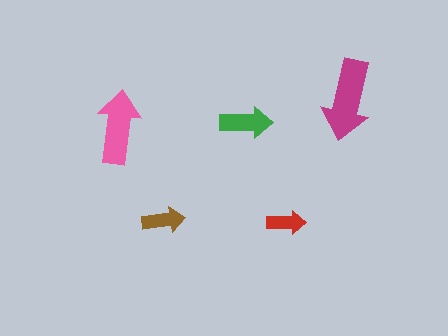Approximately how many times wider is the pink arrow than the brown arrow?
About 1.5 times wider.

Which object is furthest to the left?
The pink arrow is leftmost.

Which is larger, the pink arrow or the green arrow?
The pink one.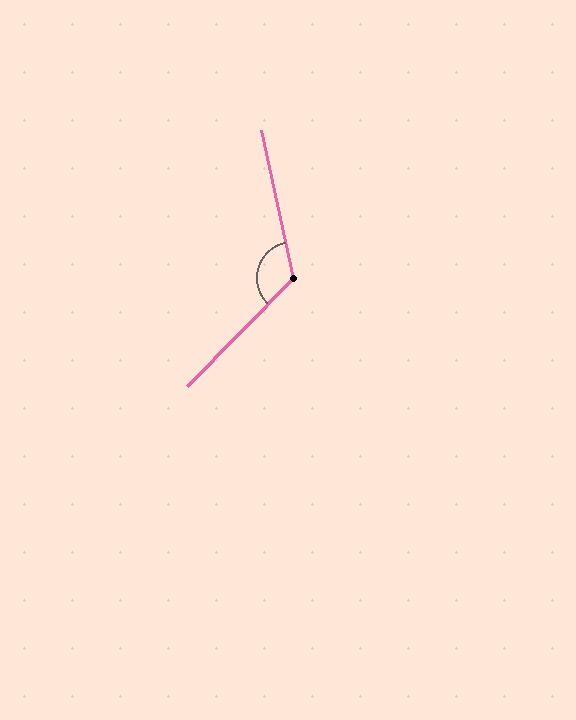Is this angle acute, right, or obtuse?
It is obtuse.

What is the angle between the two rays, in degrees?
Approximately 124 degrees.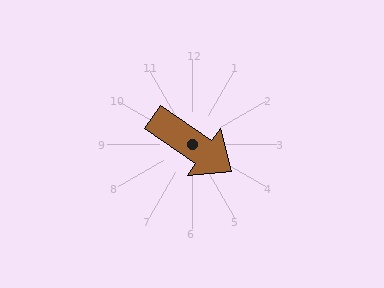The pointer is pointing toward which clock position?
Roughly 4 o'clock.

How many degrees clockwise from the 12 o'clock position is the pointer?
Approximately 124 degrees.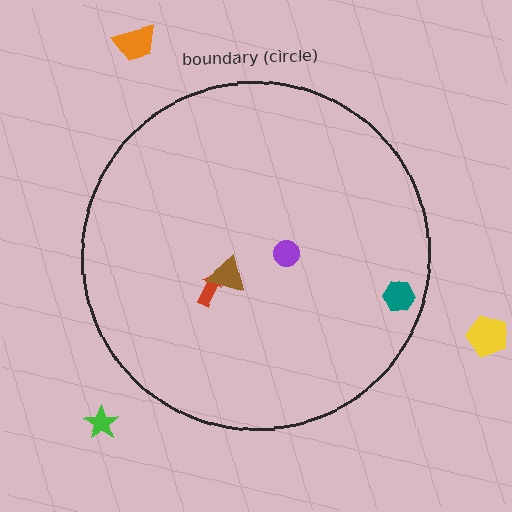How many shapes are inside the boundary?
4 inside, 3 outside.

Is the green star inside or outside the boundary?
Outside.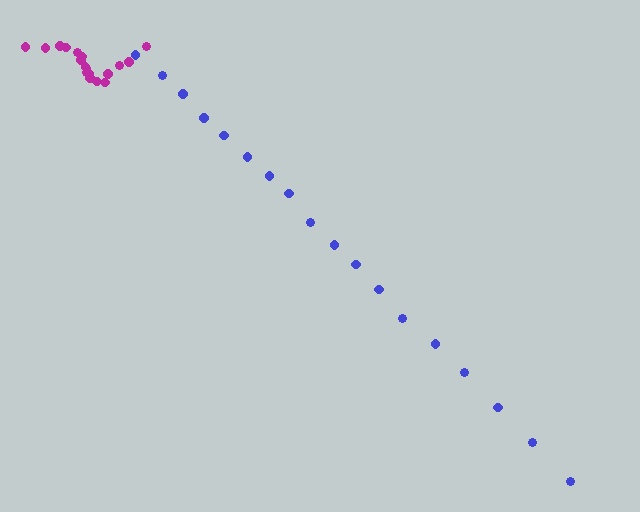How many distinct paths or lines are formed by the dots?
There are 2 distinct paths.